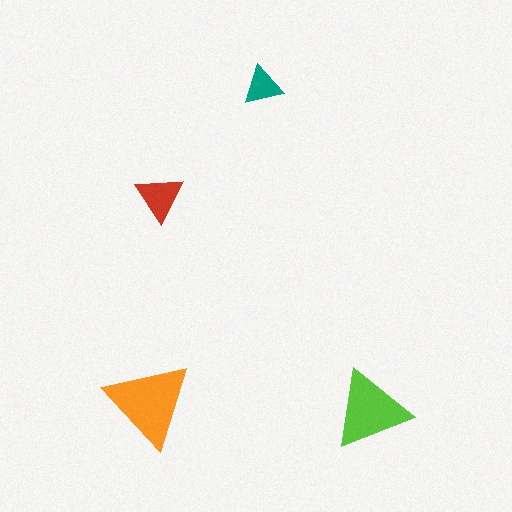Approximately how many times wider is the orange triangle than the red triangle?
About 2 times wider.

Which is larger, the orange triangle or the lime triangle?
The orange one.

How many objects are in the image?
There are 4 objects in the image.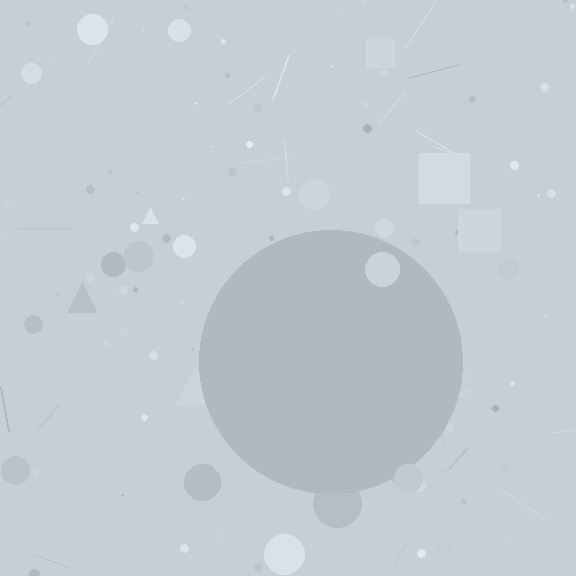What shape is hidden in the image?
A circle is hidden in the image.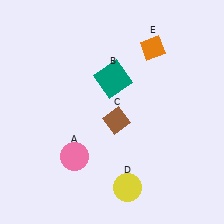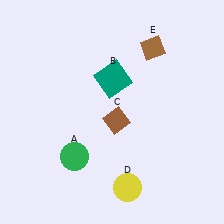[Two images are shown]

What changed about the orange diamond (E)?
In Image 1, E is orange. In Image 2, it changed to brown.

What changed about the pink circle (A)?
In Image 1, A is pink. In Image 2, it changed to green.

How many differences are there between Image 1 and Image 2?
There are 2 differences between the two images.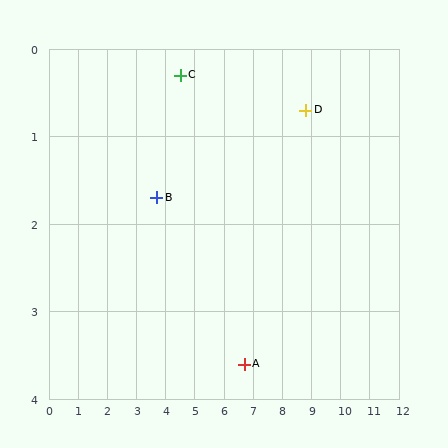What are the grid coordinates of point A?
Point A is at approximately (6.7, 3.6).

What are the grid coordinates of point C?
Point C is at approximately (4.5, 0.3).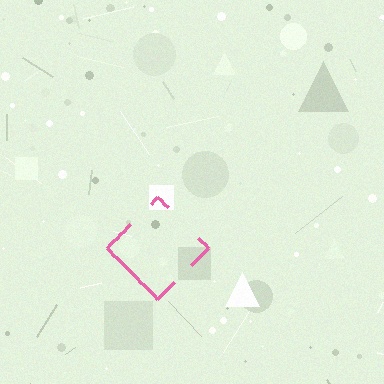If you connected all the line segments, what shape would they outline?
They would outline a diamond.